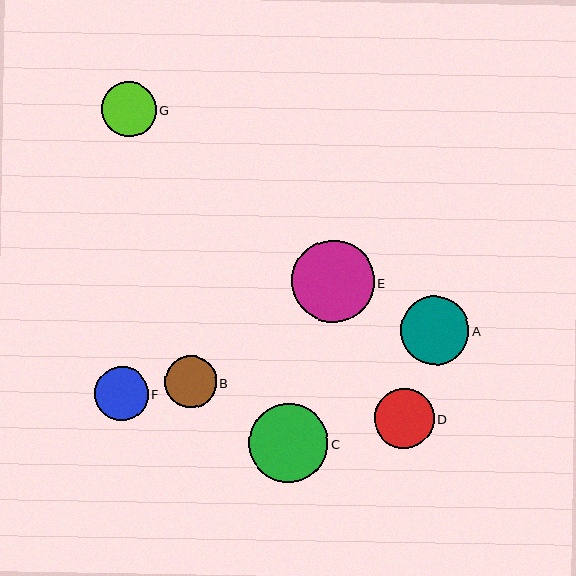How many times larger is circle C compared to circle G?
Circle C is approximately 1.4 times the size of circle G.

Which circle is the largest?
Circle E is the largest with a size of approximately 83 pixels.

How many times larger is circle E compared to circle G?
Circle E is approximately 1.5 times the size of circle G.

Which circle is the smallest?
Circle B is the smallest with a size of approximately 52 pixels.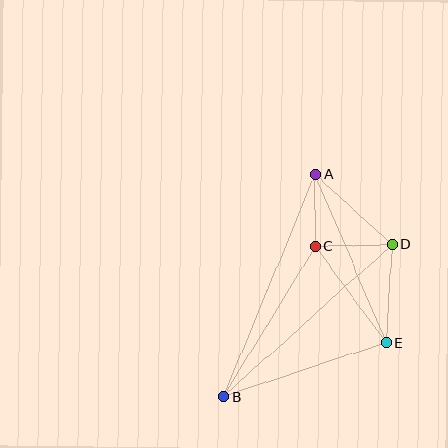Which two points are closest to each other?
Points A and C are closest to each other.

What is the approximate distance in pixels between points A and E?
The distance between A and E is approximately 182 pixels.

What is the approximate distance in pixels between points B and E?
The distance between B and E is approximately 171 pixels.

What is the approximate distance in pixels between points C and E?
The distance between C and E is approximately 119 pixels.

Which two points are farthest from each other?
Points A and B are farthest from each other.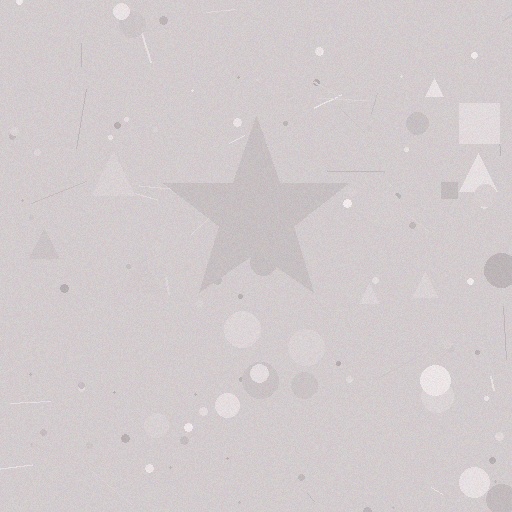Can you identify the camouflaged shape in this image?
The camouflaged shape is a star.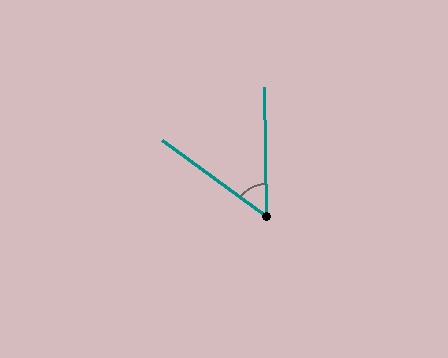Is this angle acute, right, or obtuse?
It is acute.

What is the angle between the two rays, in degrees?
Approximately 53 degrees.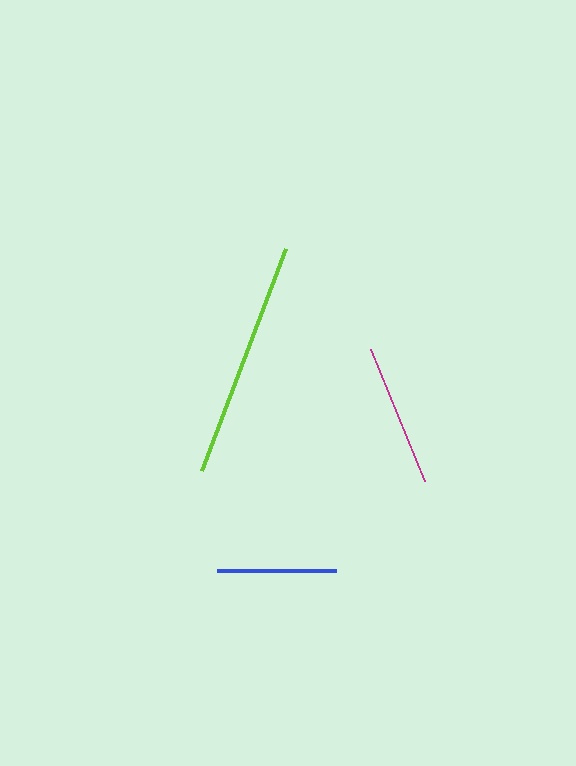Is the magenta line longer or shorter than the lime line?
The lime line is longer than the magenta line.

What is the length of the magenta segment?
The magenta segment is approximately 143 pixels long.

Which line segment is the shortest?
The blue line is the shortest at approximately 120 pixels.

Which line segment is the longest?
The lime line is the longest at approximately 238 pixels.